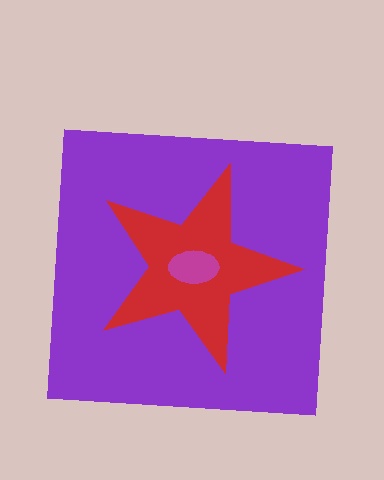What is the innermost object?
The magenta ellipse.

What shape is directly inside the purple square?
The red star.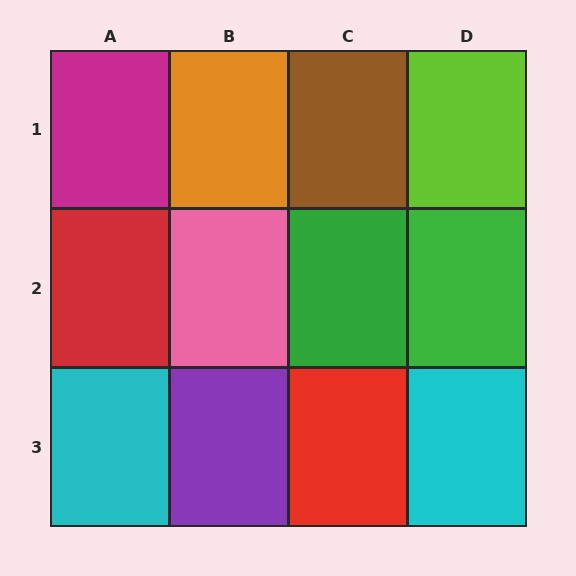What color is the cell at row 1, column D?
Lime.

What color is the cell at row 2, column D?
Green.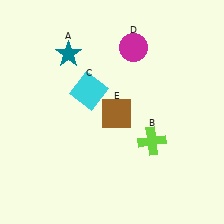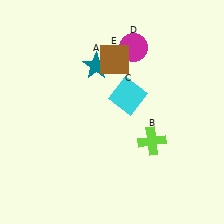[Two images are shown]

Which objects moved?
The objects that moved are: the teal star (A), the cyan square (C), the brown square (E).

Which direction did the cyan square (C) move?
The cyan square (C) moved right.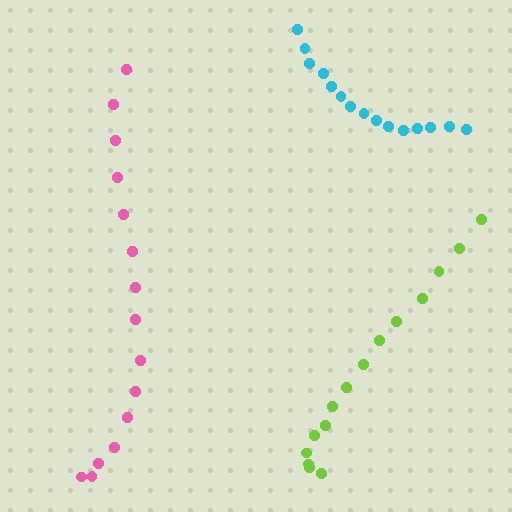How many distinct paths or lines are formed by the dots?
There are 3 distinct paths.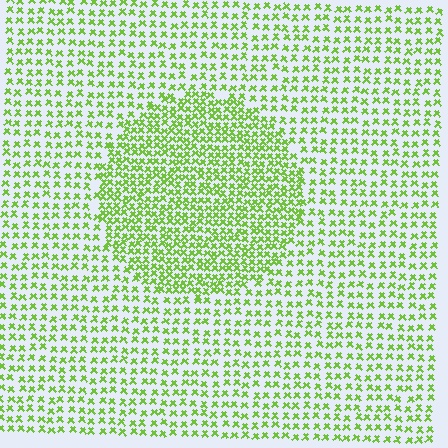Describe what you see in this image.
The image contains small lime elements arranged at two different densities. A circle-shaped region is visible where the elements are more densely packed than the surrounding area.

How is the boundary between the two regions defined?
The boundary is defined by a change in element density (approximately 1.8x ratio). All elements are the same color, size, and shape.